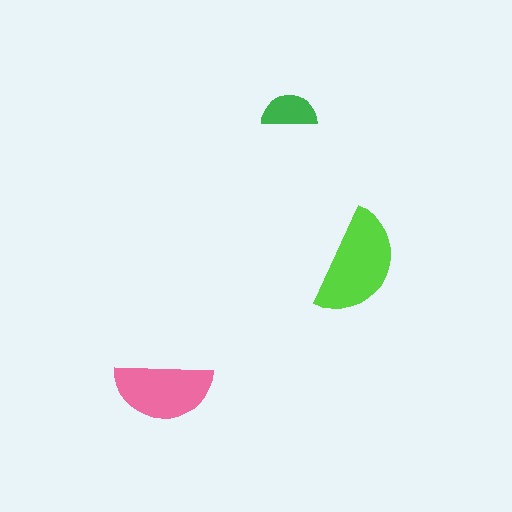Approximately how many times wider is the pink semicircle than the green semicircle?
About 2 times wider.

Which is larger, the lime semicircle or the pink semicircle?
The lime one.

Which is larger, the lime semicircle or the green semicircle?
The lime one.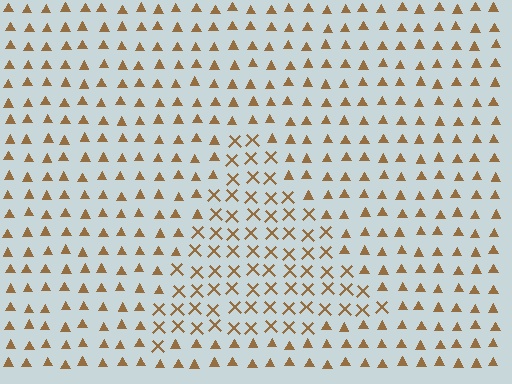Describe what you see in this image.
The image is filled with small brown elements arranged in a uniform grid. A triangle-shaped region contains X marks, while the surrounding area contains triangles. The boundary is defined purely by the change in element shape.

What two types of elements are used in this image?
The image uses X marks inside the triangle region and triangles outside it.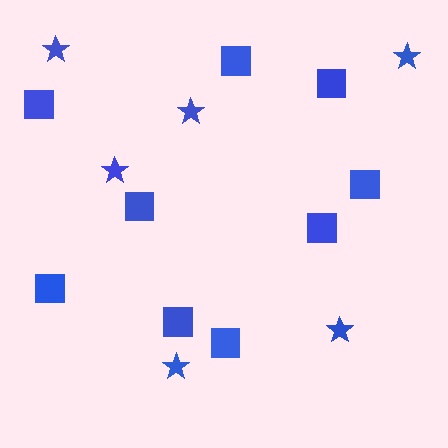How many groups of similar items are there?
There are 2 groups: one group of squares (9) and one group of stars (6).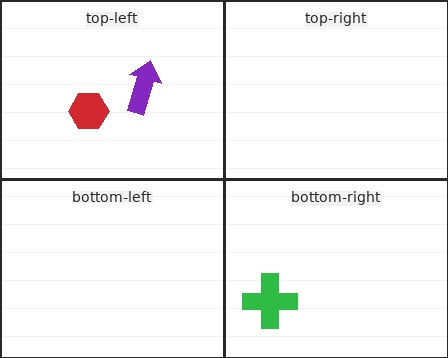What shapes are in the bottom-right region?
The green cross.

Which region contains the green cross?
The bottom-right region.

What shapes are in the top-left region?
The purple arrow, the red hexagon.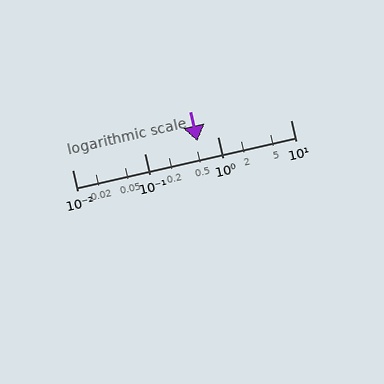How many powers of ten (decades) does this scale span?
The scale spans 3 decades, from 0.01 to 10.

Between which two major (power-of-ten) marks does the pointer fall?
The pointer is between 0.1 and 1.